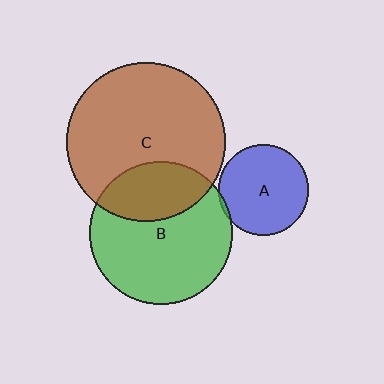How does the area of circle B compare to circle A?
Approximately 2.5 times.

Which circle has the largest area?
Circle C (brown).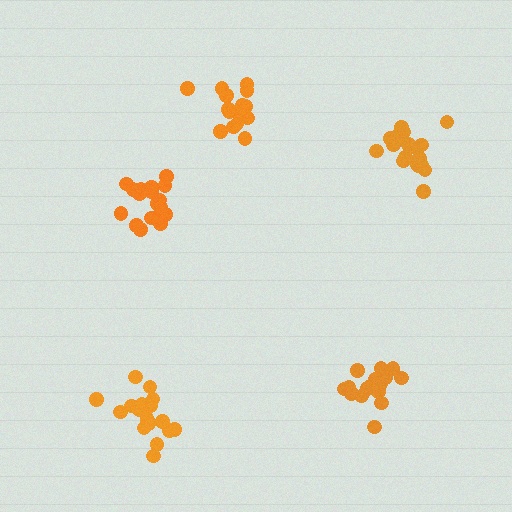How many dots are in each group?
Group 1: 18 dots, Group 2: 17 dots, Group 3: 19 dots, Group 4: 18 dots, Group 5: 18 dots (90 total).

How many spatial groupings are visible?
There are 5 spatial groupings.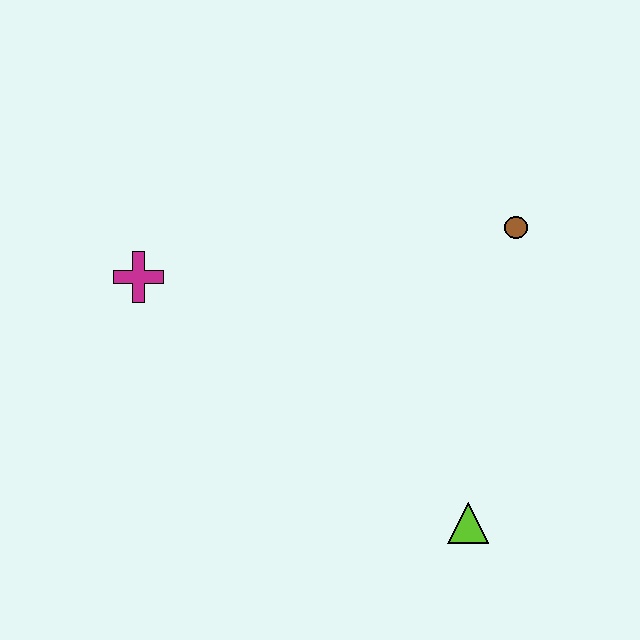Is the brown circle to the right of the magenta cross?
Yes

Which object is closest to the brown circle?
The lime triangle is closest to the brown circle.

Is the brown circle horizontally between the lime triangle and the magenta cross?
No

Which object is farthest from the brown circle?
The magenta cross is farthest from the brown circle.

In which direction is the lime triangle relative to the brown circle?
The lime triangle is below the brown circle.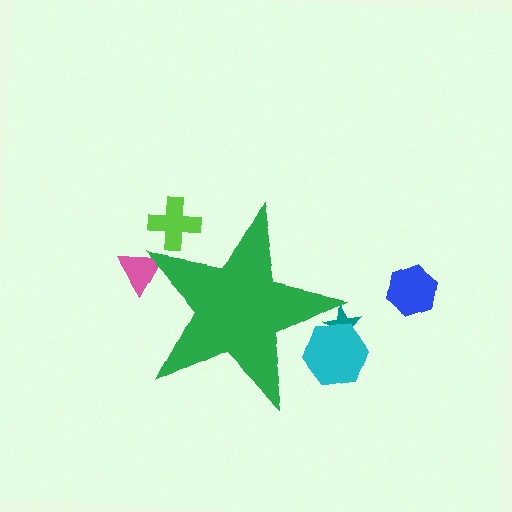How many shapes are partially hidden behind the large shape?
4 shapes are partially hidden.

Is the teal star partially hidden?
Yes, the teal star is partially hidden behind the green star.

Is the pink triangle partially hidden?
Yes, the pink triangle is partially hidden behind the green star.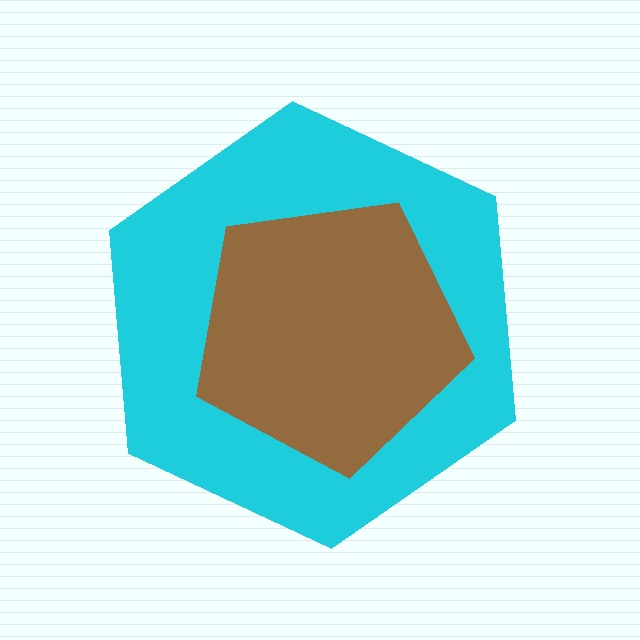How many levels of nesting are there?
2.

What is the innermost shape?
The brown pentagon.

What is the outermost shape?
The cyan hexagon.